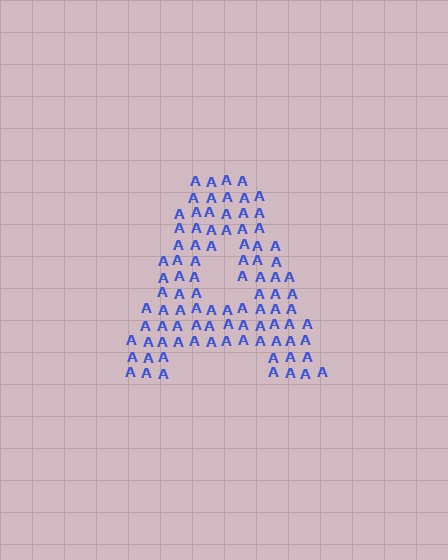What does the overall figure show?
The overall figure shows the letter A.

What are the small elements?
The small elements are letter A's.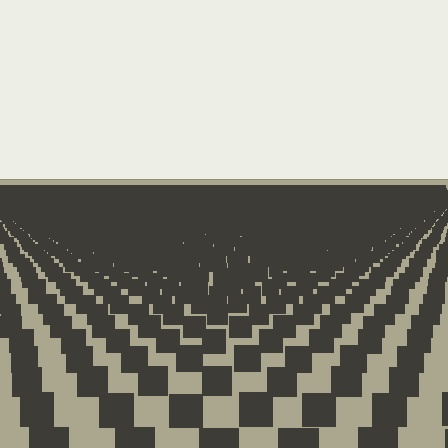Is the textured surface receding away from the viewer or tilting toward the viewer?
The surface is receding away from the viewer. Texture elements get smaller and denser toward the top.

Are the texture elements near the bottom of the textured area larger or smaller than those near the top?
Larger. Near the bottom, elements are closer to the viewer and appear at a bigger on-screen size.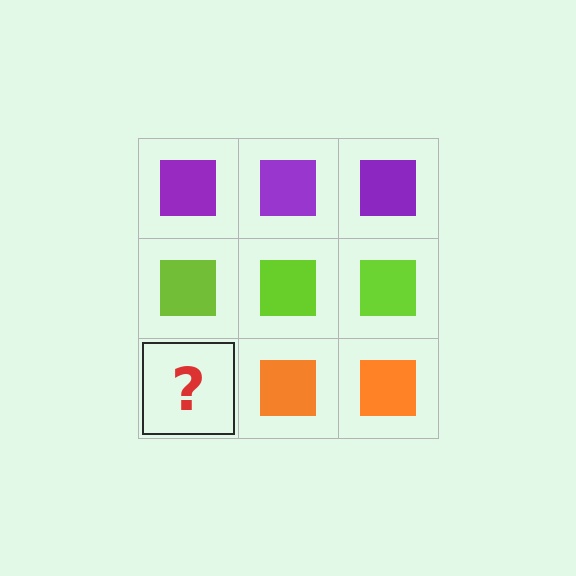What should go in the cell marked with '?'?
The missing cell should contain an orange square.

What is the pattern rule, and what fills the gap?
The rule is that each row has a consistent color. The gap should be filled with an orange square.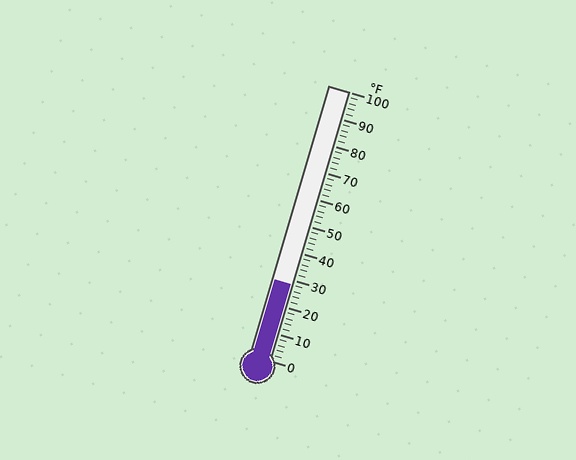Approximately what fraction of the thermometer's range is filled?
The thermometer is filled to approximately 30% of its range.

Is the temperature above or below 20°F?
The temperature is above 20°F.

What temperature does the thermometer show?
The thermometer shows approximately 28°F.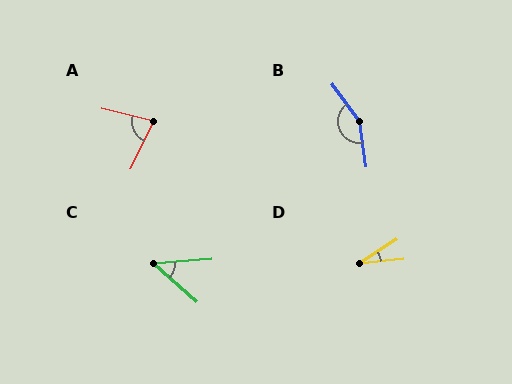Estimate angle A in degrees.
Approximately 78 degrees.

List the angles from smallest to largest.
D (27°), C (45°), A (78°), B (151°).